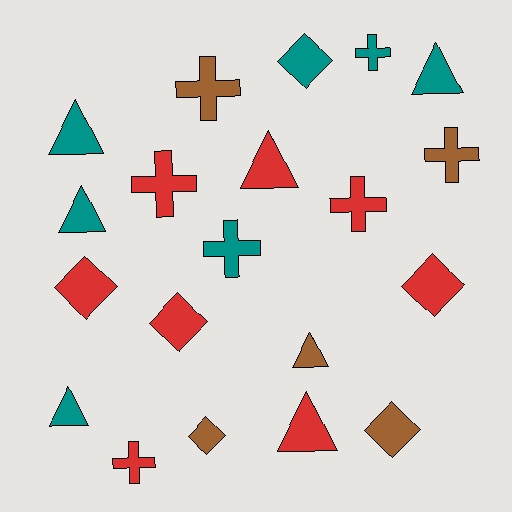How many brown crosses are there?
There are 2 brown crosses.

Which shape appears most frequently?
Cross, with 7 objects.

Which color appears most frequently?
Red, with 8 objects.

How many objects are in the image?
There are 20 objects.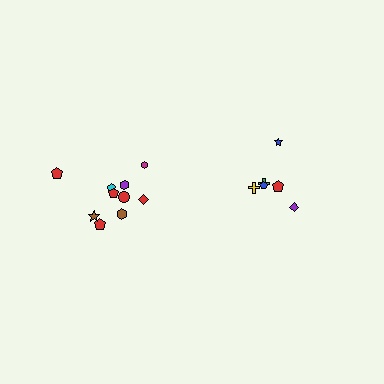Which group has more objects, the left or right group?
The left group.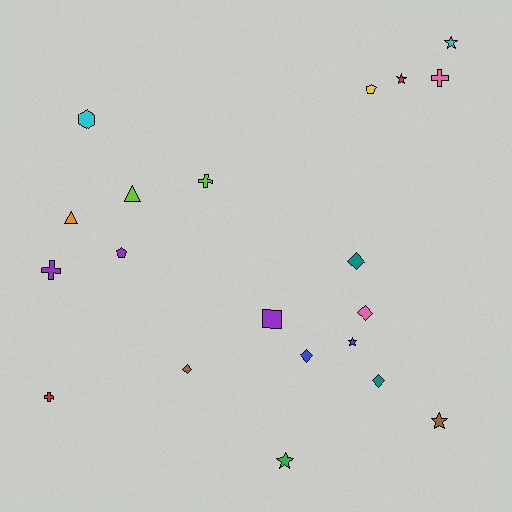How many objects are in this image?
There are 20 objects.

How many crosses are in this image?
There are 4 crosses.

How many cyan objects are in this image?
There are 2 cyan objects.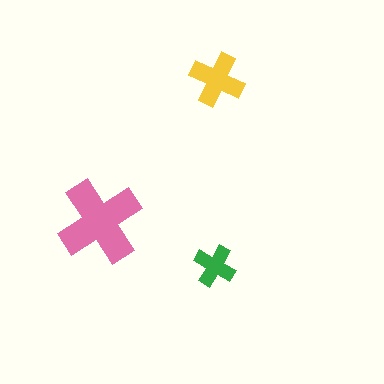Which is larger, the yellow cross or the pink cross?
The pink one.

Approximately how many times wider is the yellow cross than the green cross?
About 1.5 times wider.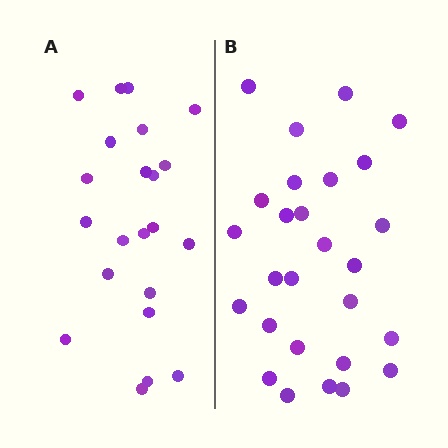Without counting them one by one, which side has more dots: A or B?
Region B (the right region) has more dots.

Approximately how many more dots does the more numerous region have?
Region B has about 5 more dots than region A.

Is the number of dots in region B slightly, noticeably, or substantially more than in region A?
Region B has only slightly more — the two regions are fairly close. The ratio is roughly 1.2 to 1.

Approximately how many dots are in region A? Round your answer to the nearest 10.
About 20 dots. (The exact count is 22, which rounds to 20.)